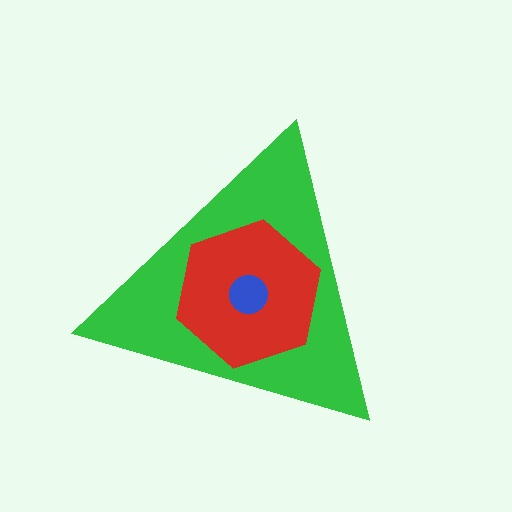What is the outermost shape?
The green triangle.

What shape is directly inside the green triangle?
The red hexagon.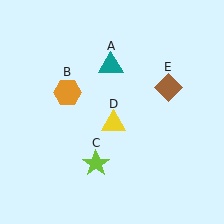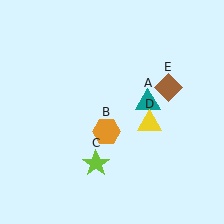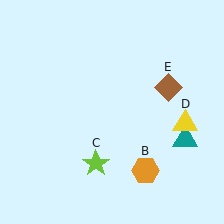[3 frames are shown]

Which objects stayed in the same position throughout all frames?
Lime star (object C) and brown diamond (object E) remained stationary.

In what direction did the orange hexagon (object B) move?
The orange hexagon (object B) moved down and to the right.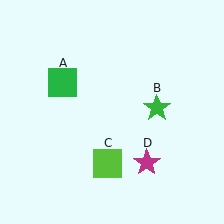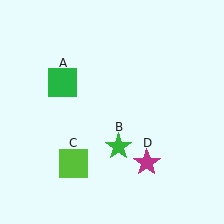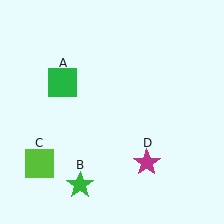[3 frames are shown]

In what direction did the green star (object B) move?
The green star (object B) moved down and to the left.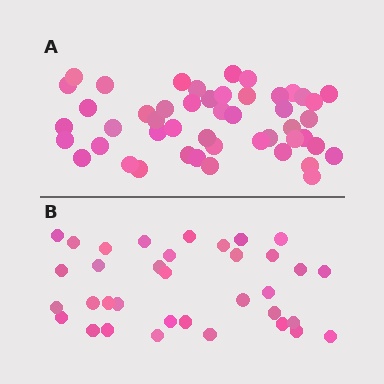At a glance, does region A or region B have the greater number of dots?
Region A (the top region) has more dots.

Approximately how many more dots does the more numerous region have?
Region A has approximately 15 more dots than region B.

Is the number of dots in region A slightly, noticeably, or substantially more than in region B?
Region A has noticeably more, but not dramatically so. The ratio is roughly 1.4 to 1.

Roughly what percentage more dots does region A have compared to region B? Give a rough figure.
About 35% more.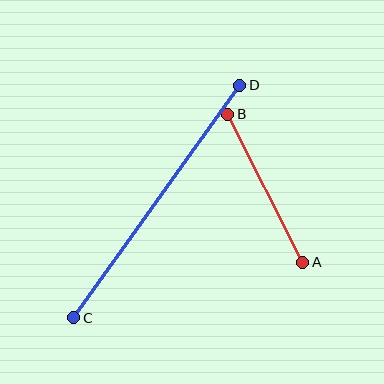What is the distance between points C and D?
The distance is approximately 286 pixels.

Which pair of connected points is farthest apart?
Points C and D are farthest apart.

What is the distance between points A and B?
The distance is approximately 166 pixels.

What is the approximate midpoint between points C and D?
The midpoint is at approximately (157, 201) pixels.